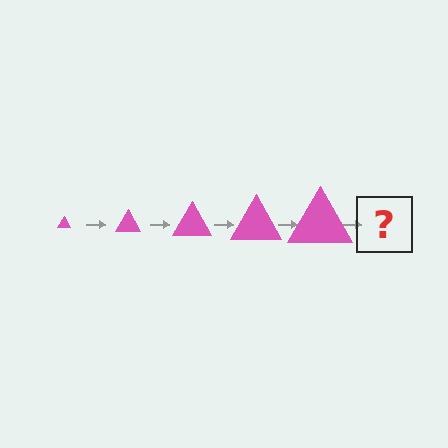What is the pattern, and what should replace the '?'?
The pattern is that the triangle gets progressively larger each step. The '?' should be a pink triangle, larger than the previous one.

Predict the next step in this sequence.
The next step is a pink triangle, larger than the previous one.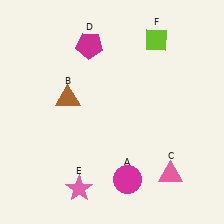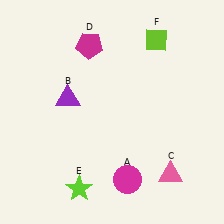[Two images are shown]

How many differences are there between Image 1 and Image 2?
There are 2 differences between the two images.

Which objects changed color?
B changed from brown to purple. E changed from pink to lime.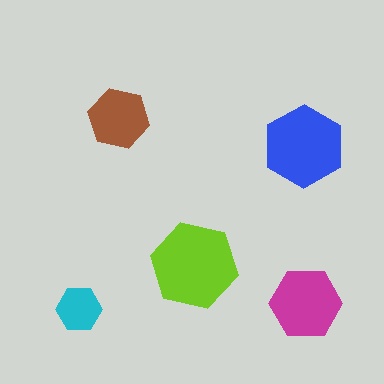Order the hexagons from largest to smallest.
the lime one, the blue one, the magenta one, the brown one, the cyan one.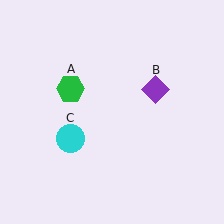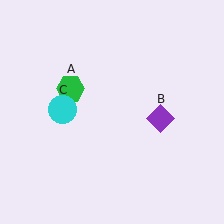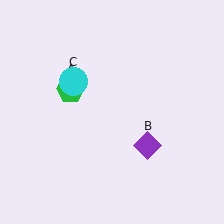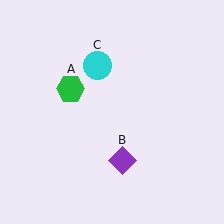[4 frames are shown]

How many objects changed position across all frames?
2 objects changed position: purple diamond (object B), cyan circle (object C).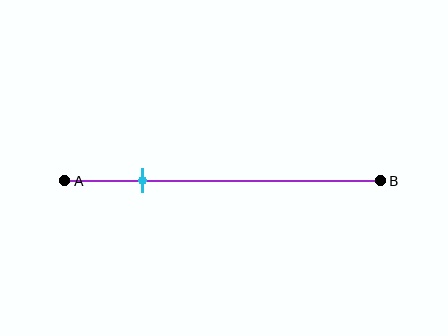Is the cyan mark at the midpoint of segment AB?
No, the mark is at about 25% from A, not at the 50% midpoint.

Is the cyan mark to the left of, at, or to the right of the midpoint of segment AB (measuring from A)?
The cyan mark is to the left of the midpoint of segment AB.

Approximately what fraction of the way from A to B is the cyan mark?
The cyan mark is approximately 25% of the way from A to B.